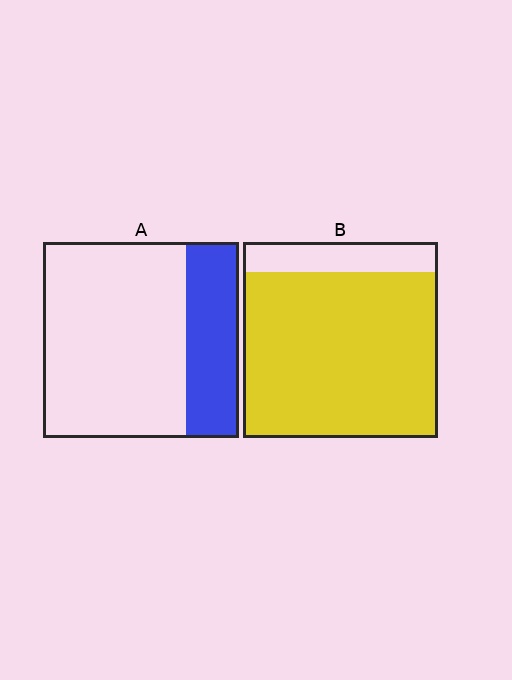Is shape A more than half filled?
No.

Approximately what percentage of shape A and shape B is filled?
A is approximately 25% and B is approximately 85%.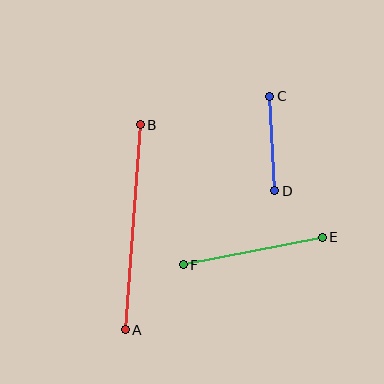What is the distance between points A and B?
The distance is approximately 205 pixels.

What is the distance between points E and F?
The distance is approximately 142 pixels.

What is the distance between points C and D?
The distance is approximately 95 pixels.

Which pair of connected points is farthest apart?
Points A and B are farthest apart.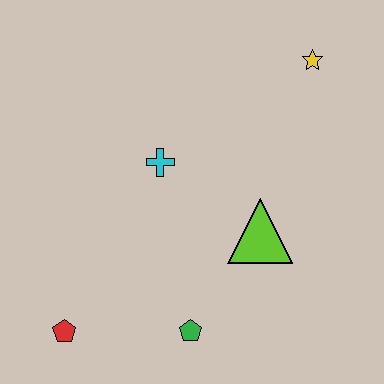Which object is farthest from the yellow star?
The red pentagon is farthest from the yellow star.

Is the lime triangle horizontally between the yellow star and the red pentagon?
Yes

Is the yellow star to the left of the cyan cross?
No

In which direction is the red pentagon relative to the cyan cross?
The red pentagon is below the cyan cross.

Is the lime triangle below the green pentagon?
No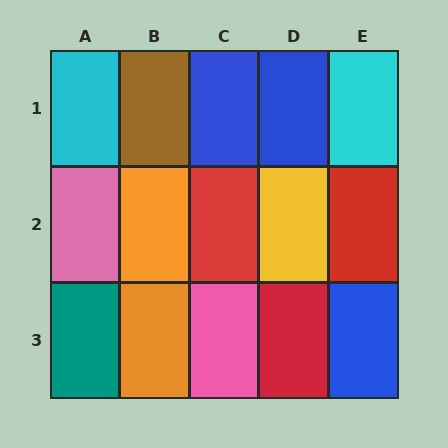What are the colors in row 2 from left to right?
Pink, orange, red, yellow, red.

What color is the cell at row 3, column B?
Orange.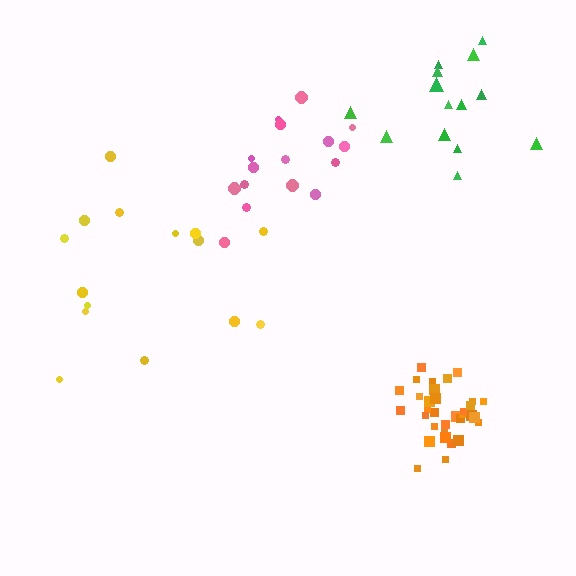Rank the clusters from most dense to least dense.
orange, green, pink, yellow.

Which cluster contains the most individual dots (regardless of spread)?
Orange (34).